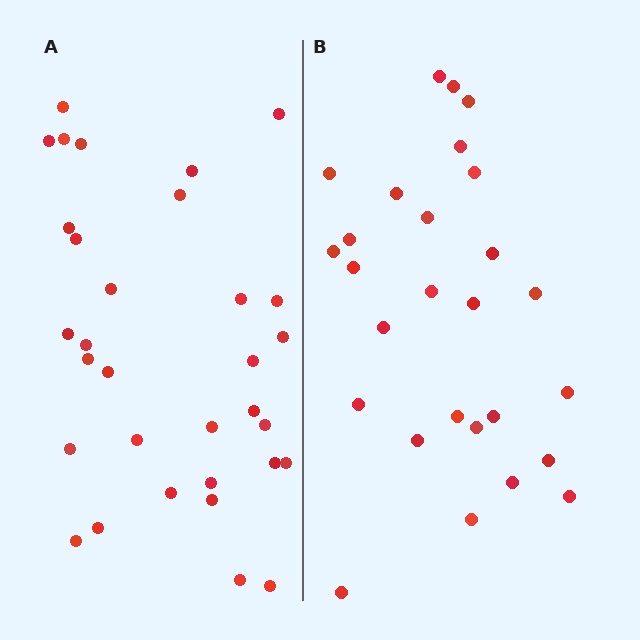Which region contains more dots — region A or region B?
Region A (the left region) has more dots.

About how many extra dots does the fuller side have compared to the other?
Region A has about 5 more dots than region B.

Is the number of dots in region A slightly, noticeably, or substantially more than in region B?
Region A has only slightly more — the two regions are fairly close. The ratio is roughly 1.2 to 1.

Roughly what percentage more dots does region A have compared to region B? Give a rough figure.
About 20% more.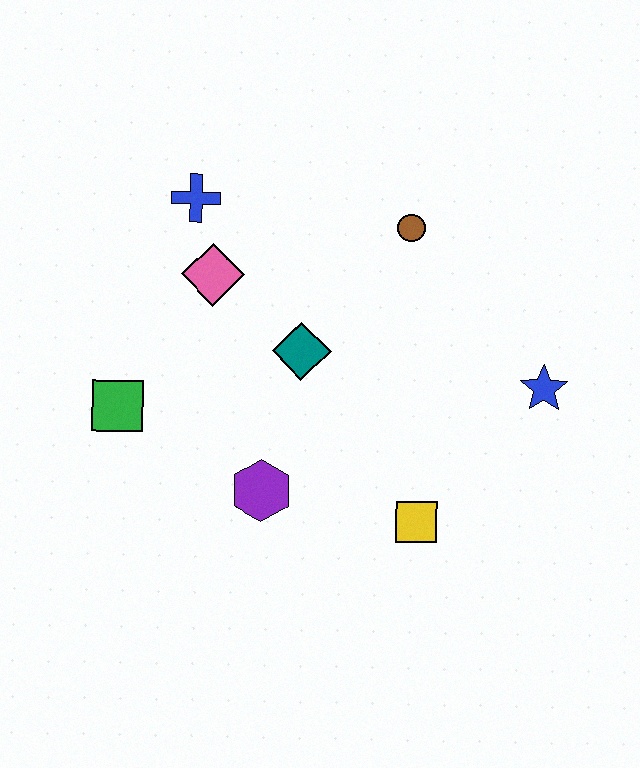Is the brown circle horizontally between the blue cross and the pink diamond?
No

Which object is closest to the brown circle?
The teal diamond is closest to the brown circle.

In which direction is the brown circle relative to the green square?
The brown circle is to the right of the green square.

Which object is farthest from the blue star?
The green square is farthest from the blue star.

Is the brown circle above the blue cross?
No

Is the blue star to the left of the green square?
No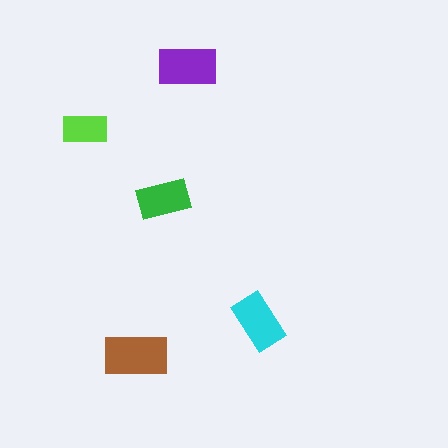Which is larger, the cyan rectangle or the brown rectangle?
The brown one.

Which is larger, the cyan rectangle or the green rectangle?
The cyan one.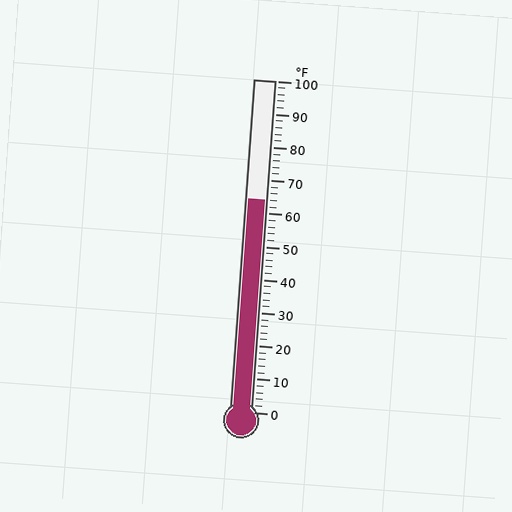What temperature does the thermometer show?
The thermometer shows approximately 64°F.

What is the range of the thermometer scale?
The thermometer scale ranges from 0°F to 100°F.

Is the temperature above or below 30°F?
The temperature is above 30°F.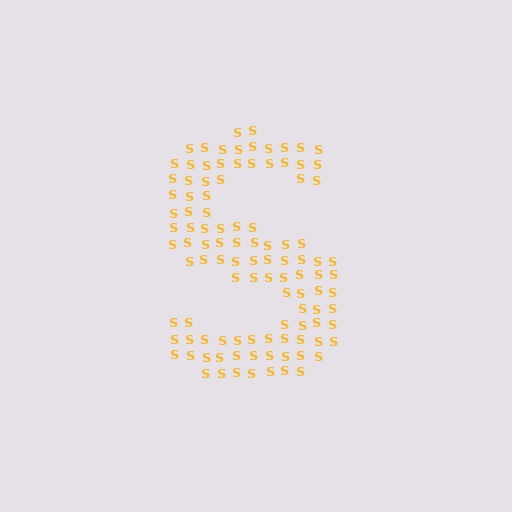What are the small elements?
The small elements are letter S's.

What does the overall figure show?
The overall figure shows the letter S.